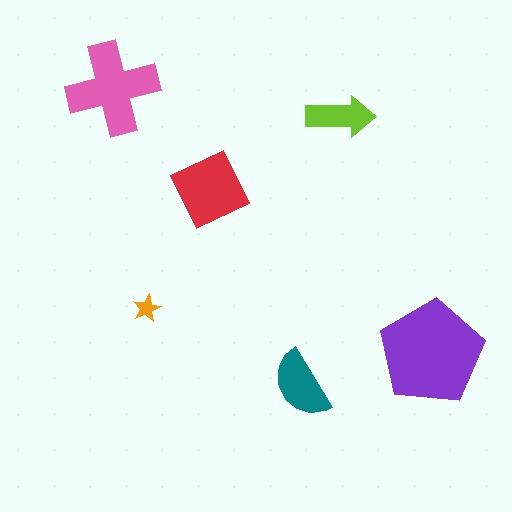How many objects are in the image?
There are 6 objects in the image.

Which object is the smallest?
The orange star.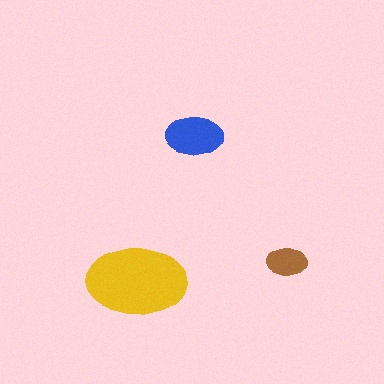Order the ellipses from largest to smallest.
the yellow one, the blue one, the brown one.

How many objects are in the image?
There are 3 objects in the image.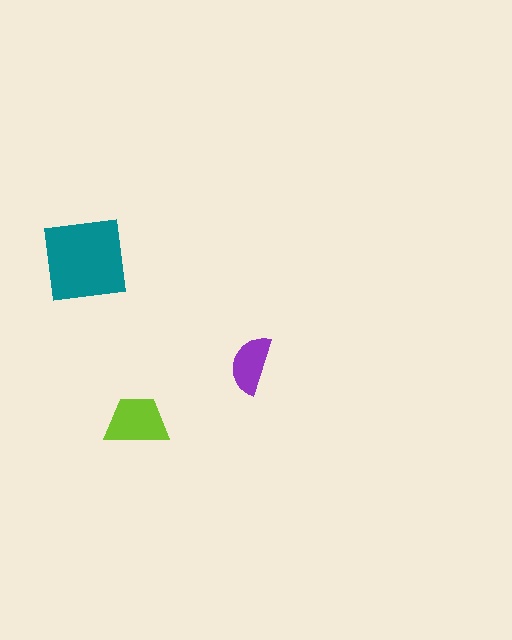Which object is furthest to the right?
The purple semicircle is rightmost.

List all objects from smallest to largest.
The purple semicircle, the lime trapezoid, the teal square.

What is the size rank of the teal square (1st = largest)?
1st.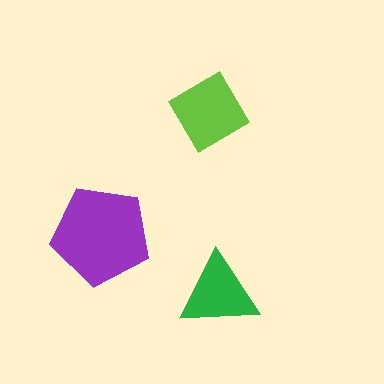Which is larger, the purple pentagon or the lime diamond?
The purple pentagon.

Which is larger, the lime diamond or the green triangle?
The lime diamond.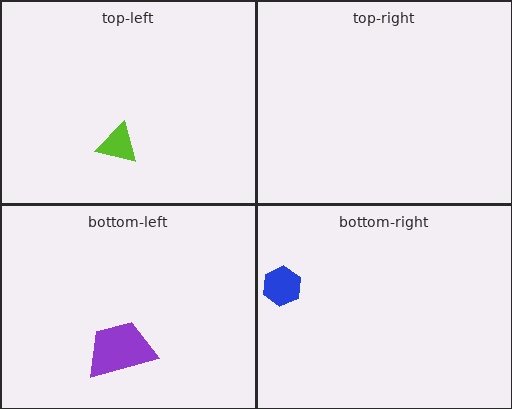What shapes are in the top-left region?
The lime triangle.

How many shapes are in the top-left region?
1.